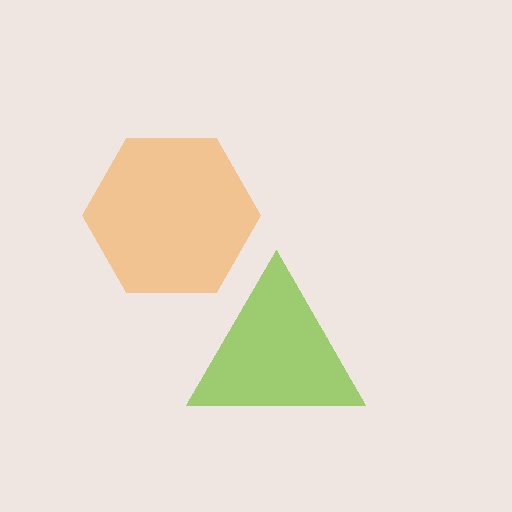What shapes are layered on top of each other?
The layered shapes are: a lime triangle, an orange hexagon.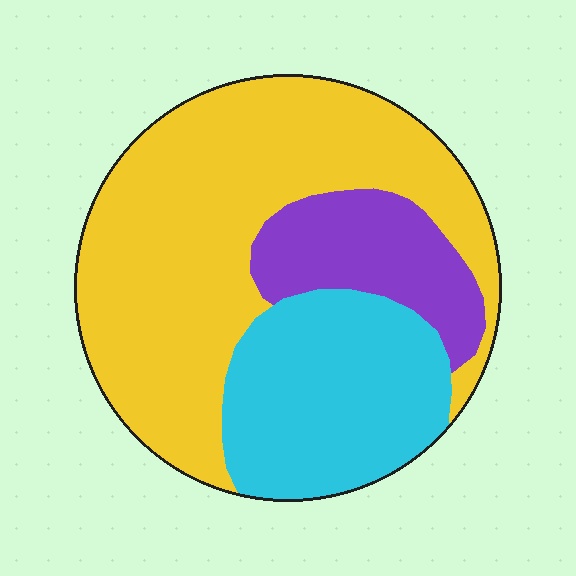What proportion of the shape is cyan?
Cyan takes up about one quarter (1/4) of the shape.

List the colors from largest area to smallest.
From largest to smallest: yellow, cyan, purple.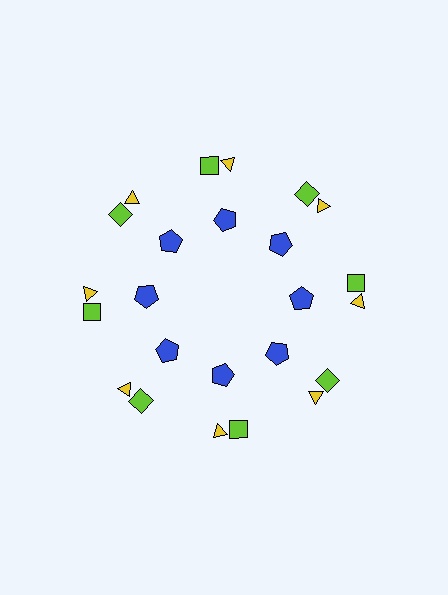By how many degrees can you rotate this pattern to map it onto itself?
The pattern maps onto itself every 45 degrees of rotation.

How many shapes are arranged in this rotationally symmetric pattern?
There are 24 shapes, arranged in 8 groups of 3.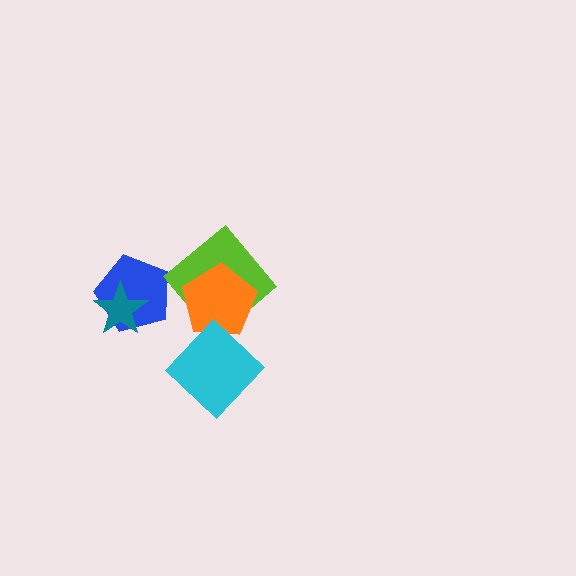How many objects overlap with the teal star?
1 object overlaps with the teal star.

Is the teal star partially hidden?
No, no other shape covers it.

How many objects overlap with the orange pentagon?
1 object overlaps with the orange pentagon.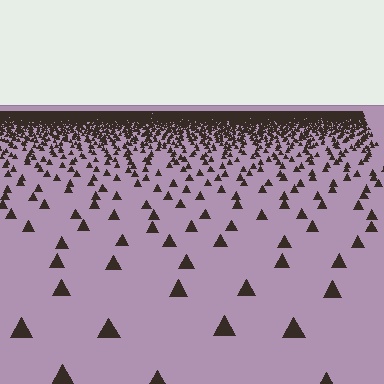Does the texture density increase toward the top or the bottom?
Density increases toward the top.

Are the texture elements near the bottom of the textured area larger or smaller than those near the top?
Larger. Near the bottom, elements are closer to the viewer and appear at a bigger on-screen size.